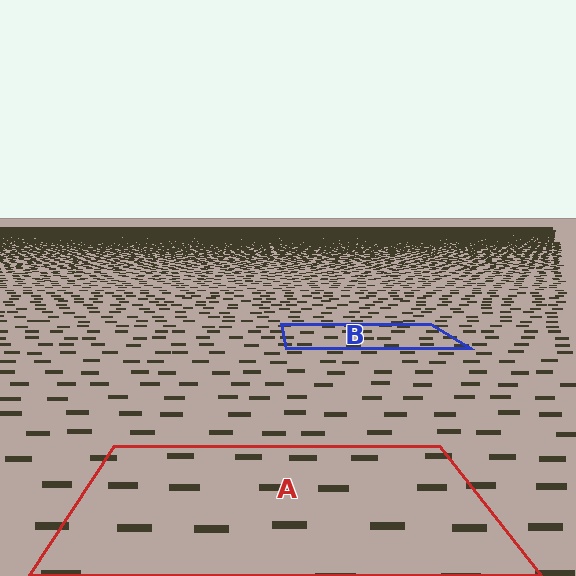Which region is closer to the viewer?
Region A is closer. The texture elements there are larger and more spread out.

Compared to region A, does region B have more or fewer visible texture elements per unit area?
Region B has more texture elements per unit area — they are packed more densely because it is farther away.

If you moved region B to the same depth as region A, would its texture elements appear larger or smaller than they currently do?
They would appear larger. At a closer depth, the same texture elements are projected at a bigger on-screen size.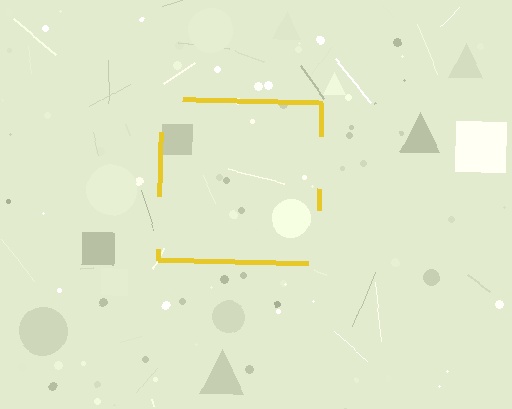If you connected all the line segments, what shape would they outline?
They would outline a square.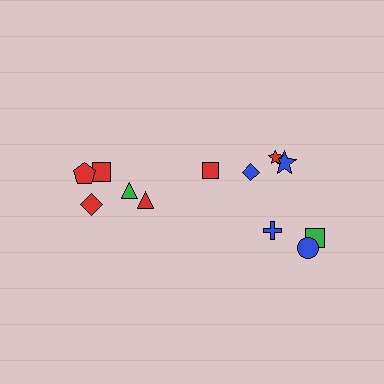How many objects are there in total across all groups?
There are 12 objects.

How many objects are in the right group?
There are 7 objects.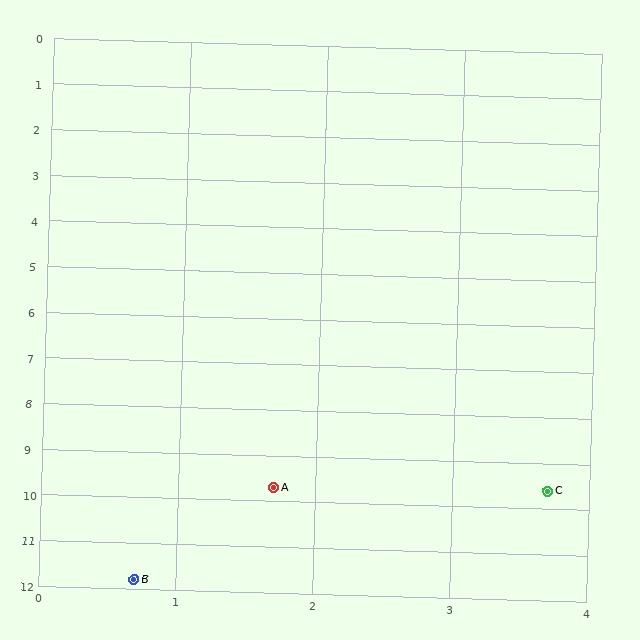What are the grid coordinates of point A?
Point A is at approximately (1.7, 9.7).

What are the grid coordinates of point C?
Point C is at approximately (3.7, 9.6).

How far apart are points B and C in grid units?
Points B and C are about 3.7 grid units apart.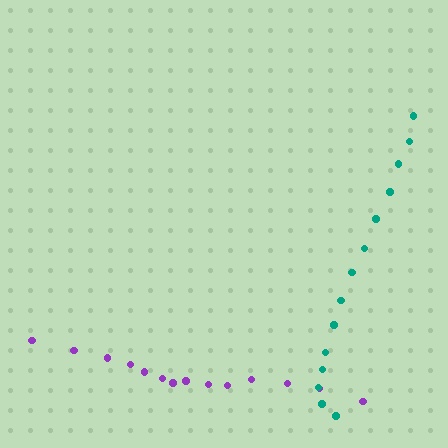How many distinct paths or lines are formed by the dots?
There are 2 distinct paths.